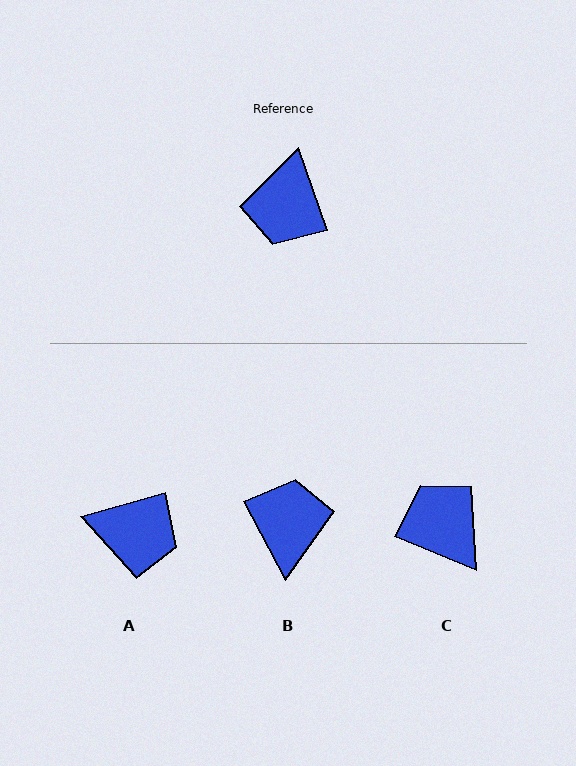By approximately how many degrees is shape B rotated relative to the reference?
Approximately 171 degrees clockwise.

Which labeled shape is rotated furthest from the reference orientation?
B, about 171 degrees away.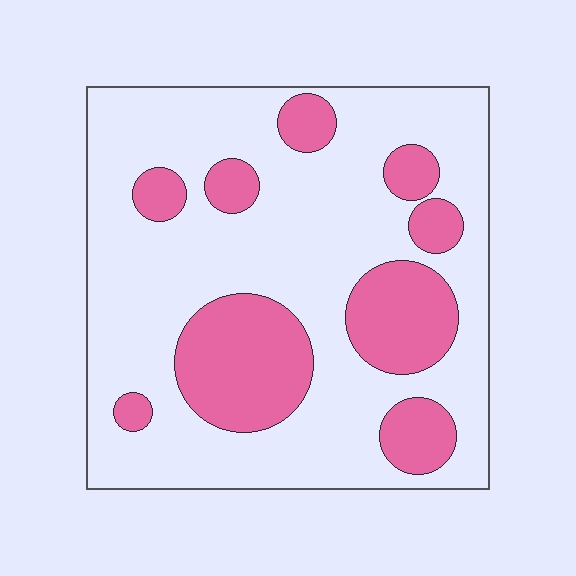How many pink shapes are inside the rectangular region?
9.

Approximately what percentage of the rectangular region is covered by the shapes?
Approximately 25%.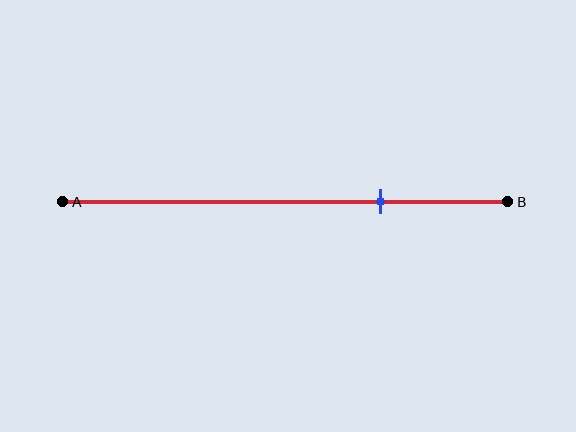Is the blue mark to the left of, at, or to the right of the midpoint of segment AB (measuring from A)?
The blue mark is to the right of the midpoint of segment AB.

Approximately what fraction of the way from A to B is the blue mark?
The blue mark is approximately 70% of the way from A to B.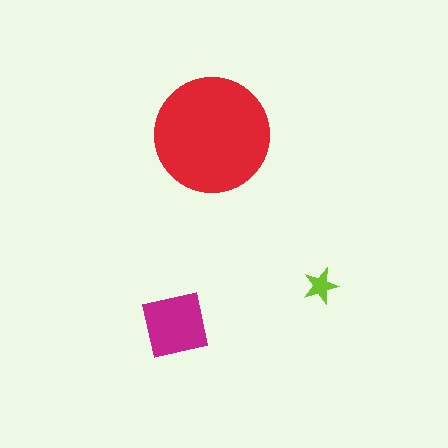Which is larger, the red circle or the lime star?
The red circle.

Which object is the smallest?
The lime star.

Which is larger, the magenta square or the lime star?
The magenta square.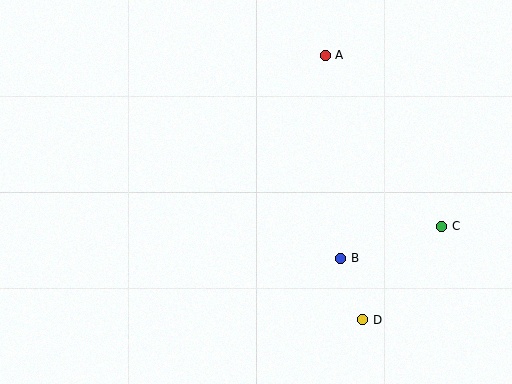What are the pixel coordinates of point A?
Point A is at (325, 55).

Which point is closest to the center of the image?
Point B at (341, 258) is closest to the center.